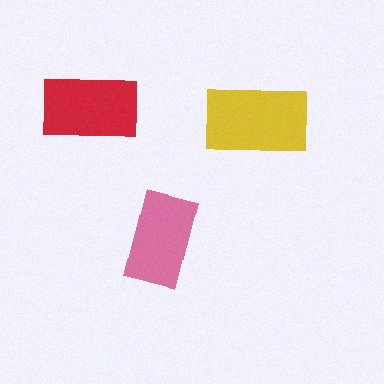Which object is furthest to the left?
The red rectangle is leftmost.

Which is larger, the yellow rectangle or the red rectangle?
The yellow one.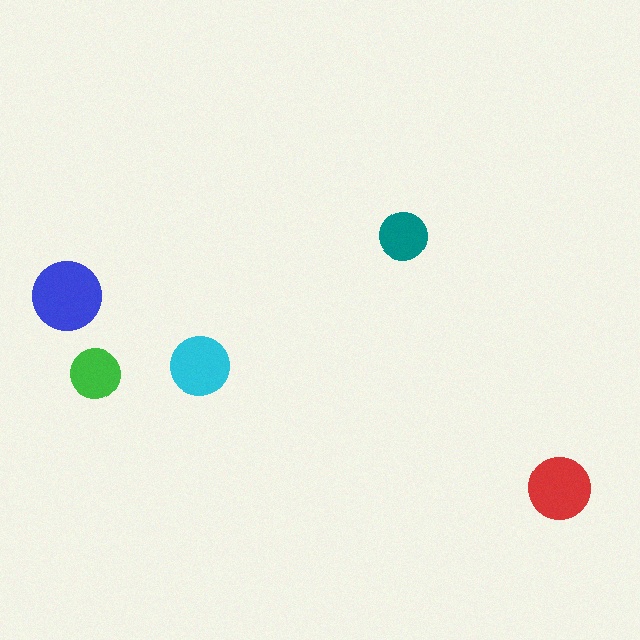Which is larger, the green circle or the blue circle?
The blue one.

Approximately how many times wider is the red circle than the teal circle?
About 1.5 times wider.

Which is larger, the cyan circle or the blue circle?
The blue one.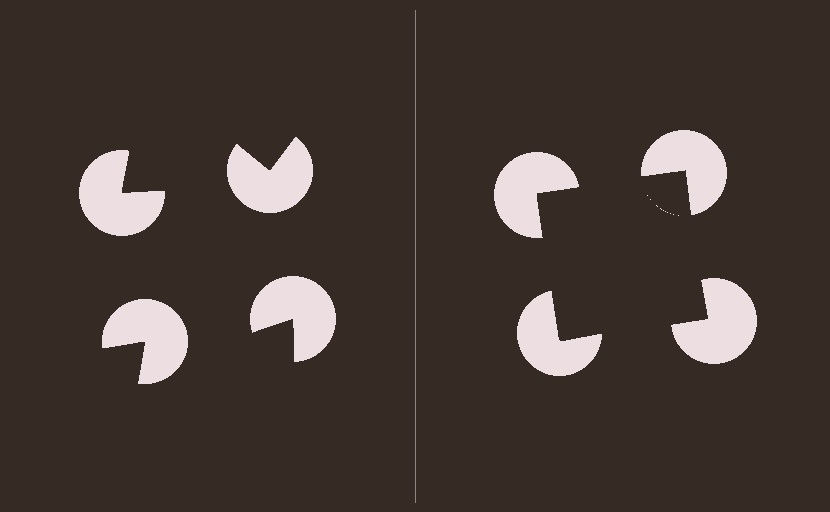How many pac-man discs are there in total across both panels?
8 — 4 on each side.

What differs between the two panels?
The pac-man discs are positioned identically on both sides; only the wedge orientations differ. On the right they align to a square; on the left they are misaligned.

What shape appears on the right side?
An illusory square.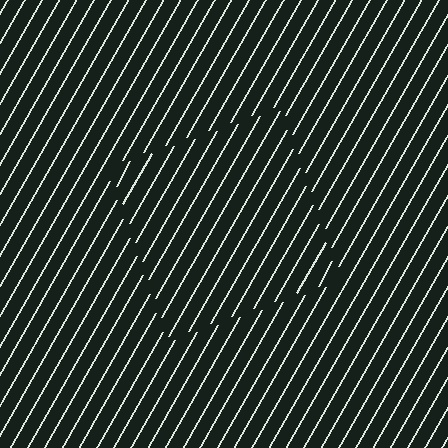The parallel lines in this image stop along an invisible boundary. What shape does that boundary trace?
An illusory square. The interior of the shape contains the same grating, shifted by half a period — the contour is defined by the phase discontinuity where line-ends from the inner and outer gratings abut.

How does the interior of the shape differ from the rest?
The interior of the shape contains the same grating, shifted by half a period — the contour is defined by the phase discontinuity where line-ends from the inner and outer gratings abut.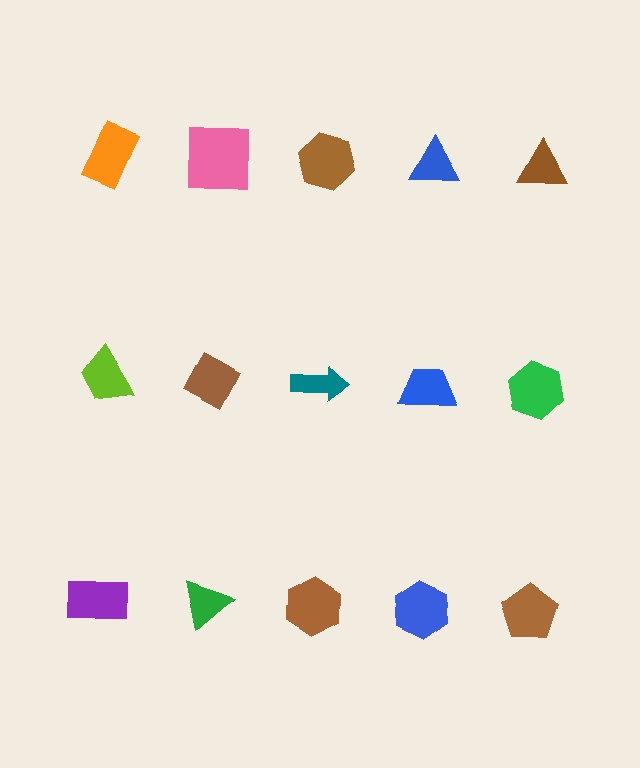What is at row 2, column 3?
A teal arrow.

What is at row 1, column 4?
A blue triangle.